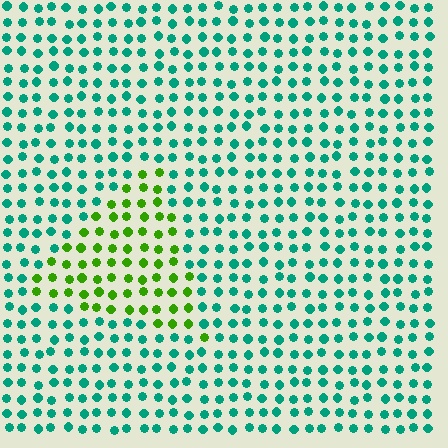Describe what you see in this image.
The image is filled with small teal elements in a uniform arrangement. A triangle-shaped region is visible where the elements are tinted to a slightly different hue, forming a subtle color boundary.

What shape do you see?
I see a triangle.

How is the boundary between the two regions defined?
The boundary is defined purely by a slight shift in hue (about 64 degrees). Spacing, size, and orientation are identical on both sides.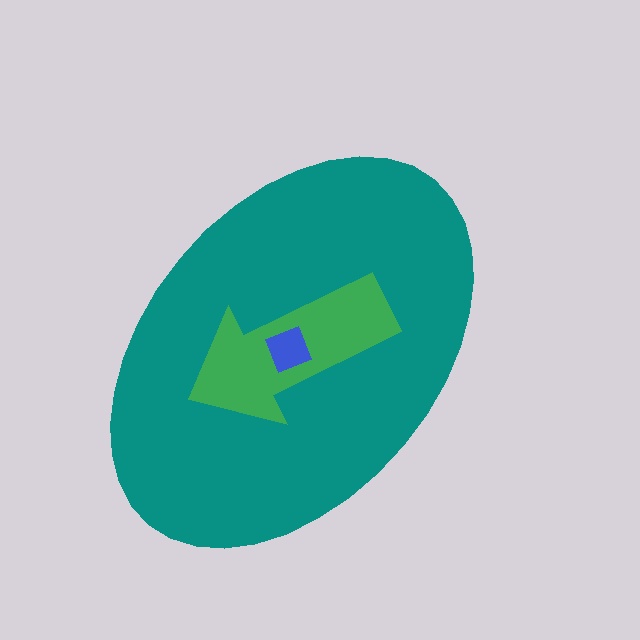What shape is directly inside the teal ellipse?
The green arrow.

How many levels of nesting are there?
3.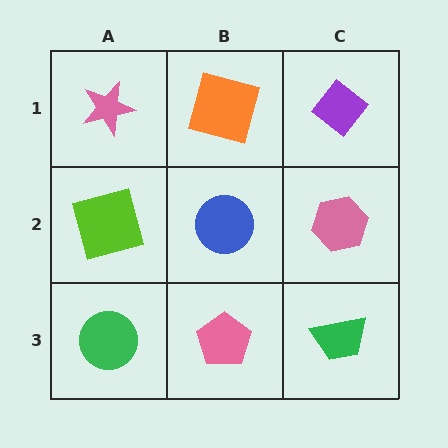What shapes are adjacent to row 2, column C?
A purple diamond (row 1, column C), a green trapezoid (row 3, column C), a blue circle (row 2, column B).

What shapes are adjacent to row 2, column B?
An orange square (row 1, column B), a pink pentagon (row 3, column B), a lime square (row 2, column A), a pink hexagon (row 2, column C).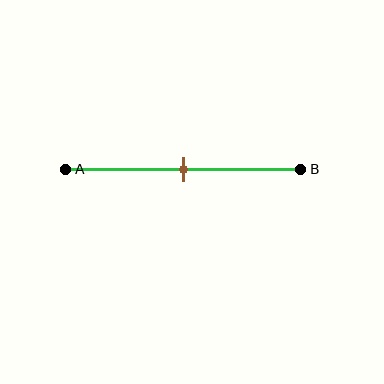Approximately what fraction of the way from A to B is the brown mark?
The brown mark is approximately 50% of the way from A to B.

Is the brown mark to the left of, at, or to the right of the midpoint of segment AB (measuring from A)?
The brown mark is approximately at the midpoint of segment AB.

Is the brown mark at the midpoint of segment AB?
Yes, the mark is approximately at the midpoint.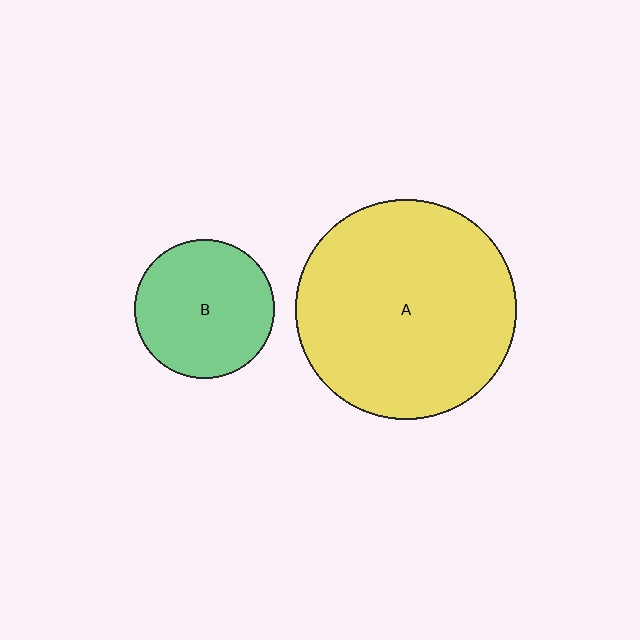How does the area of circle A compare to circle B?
Approximately 2.5 times.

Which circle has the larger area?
Circle A (yellow).